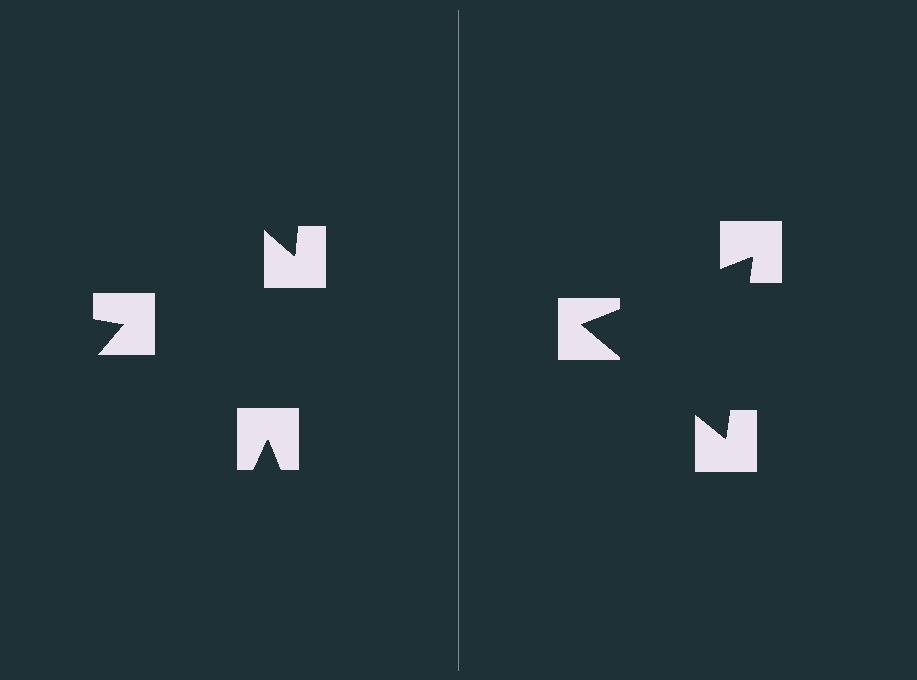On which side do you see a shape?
An illusory triangle appears on the right side. On the left side the wedge cuts are rotated, so no coherent shape forms.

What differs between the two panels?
The notched squares are positioned identically on both sides; only the wedge orientations differ. On the right they align to a triangle; on the left they are misaligned.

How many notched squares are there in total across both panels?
6 — 3 on each side.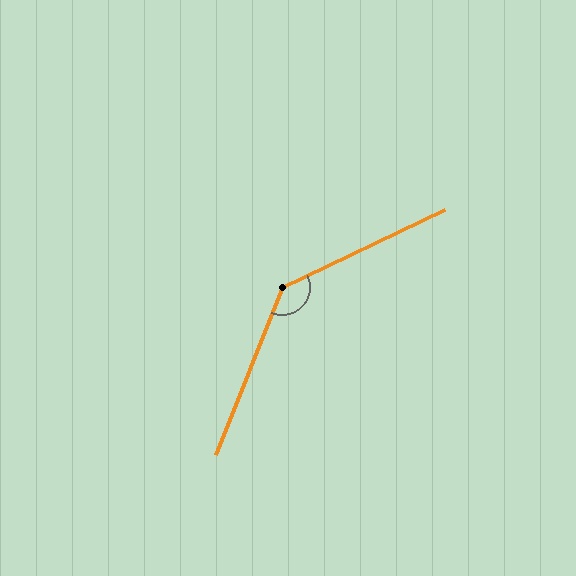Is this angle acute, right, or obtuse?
It is obtuse.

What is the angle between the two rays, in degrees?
Approximately 137 degrees.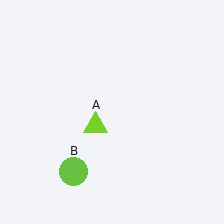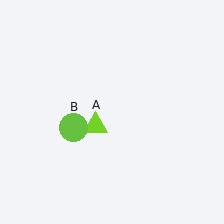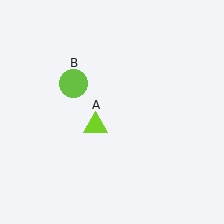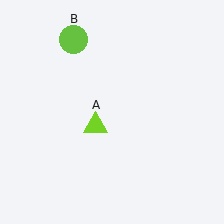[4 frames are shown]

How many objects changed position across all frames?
1 object changed position: lime circle (object B).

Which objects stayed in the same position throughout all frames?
Lime triangle (object A) remained stationary.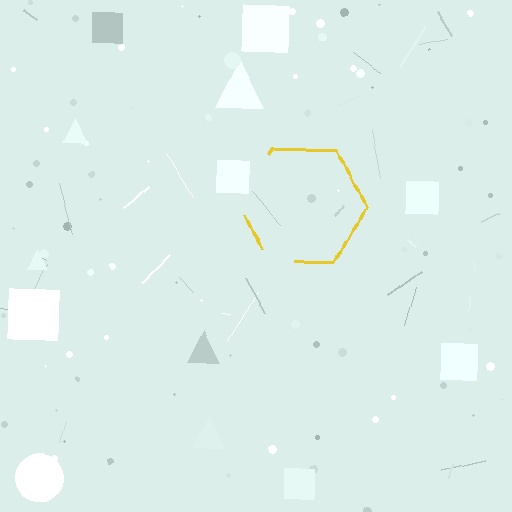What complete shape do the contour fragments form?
The contour fragments form a hexagon.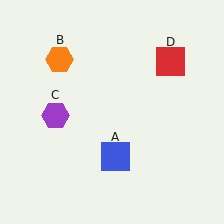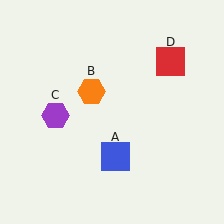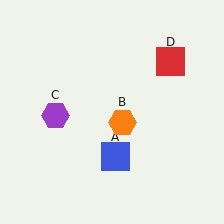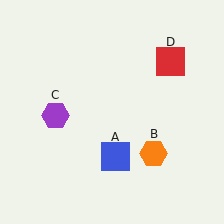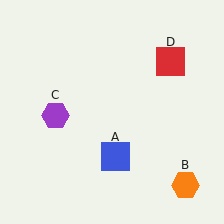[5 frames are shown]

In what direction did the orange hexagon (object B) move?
The orange hexagon (object B) moved down and to the right.